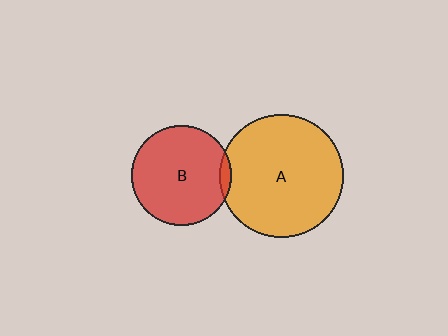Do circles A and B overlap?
Yes.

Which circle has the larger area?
Circle A (orange).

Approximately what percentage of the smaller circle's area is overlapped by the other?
Approximately 5%.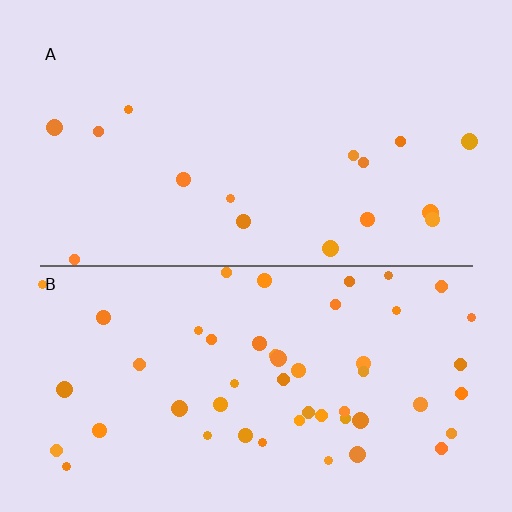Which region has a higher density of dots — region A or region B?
B (the bottom).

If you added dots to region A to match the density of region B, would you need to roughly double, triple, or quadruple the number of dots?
Approximately triple.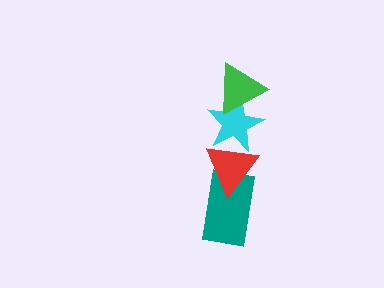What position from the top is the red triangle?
The red triangle is 3rd from the top.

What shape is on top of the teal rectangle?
The red triangle is on top of the teal rectangle.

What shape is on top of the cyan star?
The green triangle is on top of the cyan star.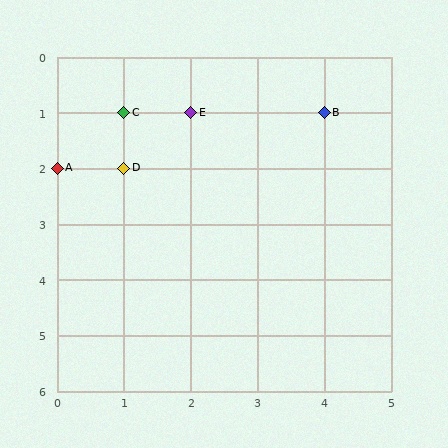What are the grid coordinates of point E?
Point E is at grid coordinates (2, 1).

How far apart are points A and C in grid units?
Points A and C are 1 column and 1 row apart (about 1.4 grid units diagonally).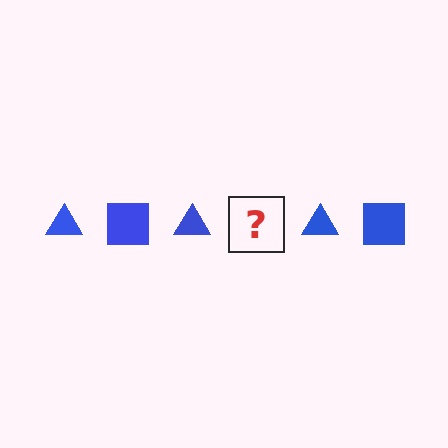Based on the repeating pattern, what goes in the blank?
The blank should be a blue square.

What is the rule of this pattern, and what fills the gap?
The rule is that the pattern cycles through triangle, square shapes in blue. The gap should be filled with a blue square.